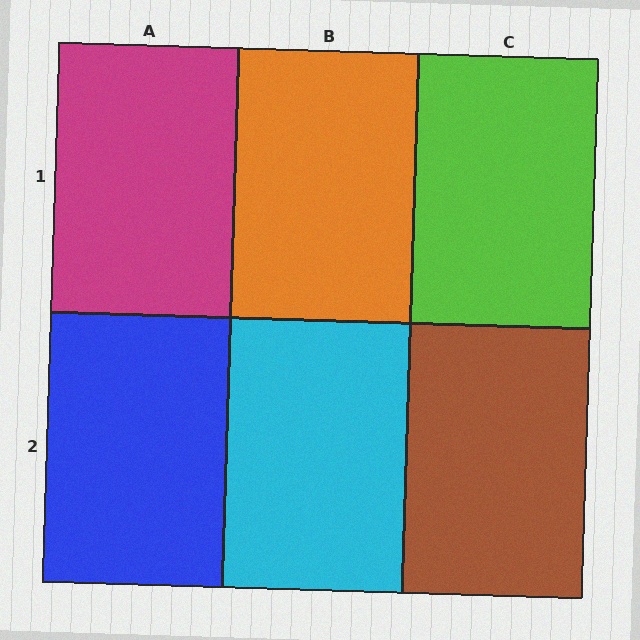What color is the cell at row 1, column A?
Magenta.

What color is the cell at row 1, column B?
Orange.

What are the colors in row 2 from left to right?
Blue, cyan, brown.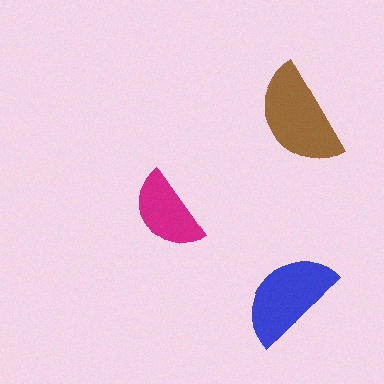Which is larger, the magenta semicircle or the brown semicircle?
The brown one.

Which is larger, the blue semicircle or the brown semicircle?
The brown one.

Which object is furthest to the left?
The magenta semicircle is leftmost.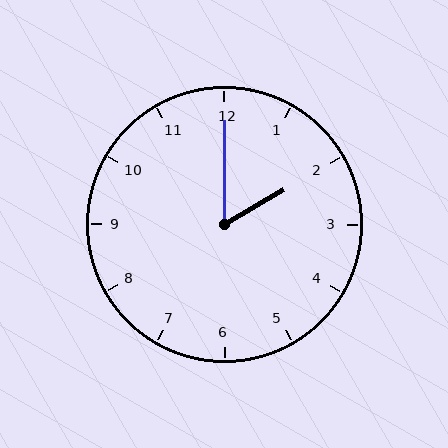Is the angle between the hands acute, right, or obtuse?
It is acute.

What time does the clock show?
2:00.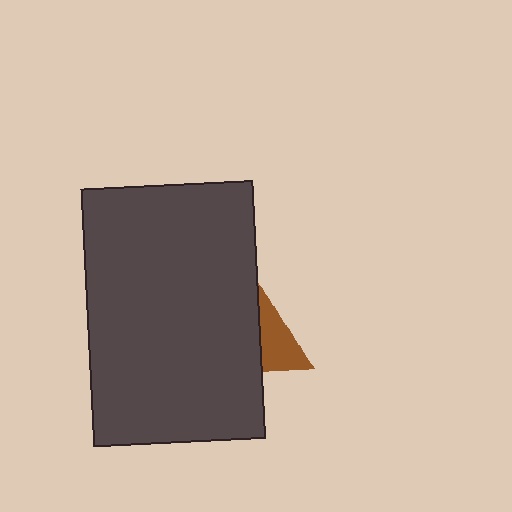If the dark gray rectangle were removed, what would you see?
You would see the complete brown triangle.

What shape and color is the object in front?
The object in front is a dark gray rectangle.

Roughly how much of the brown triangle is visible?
A small part of it is visible (roughly 30%).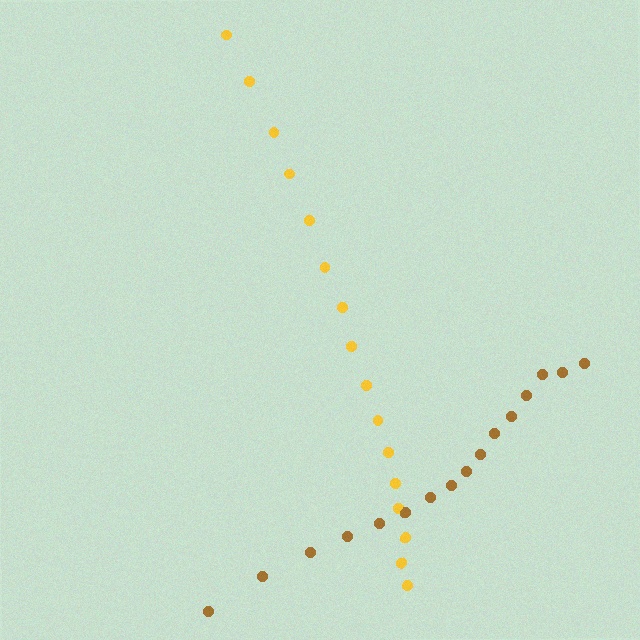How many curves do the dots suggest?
There are 2 distinct paths.